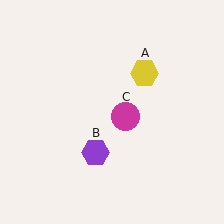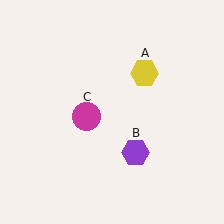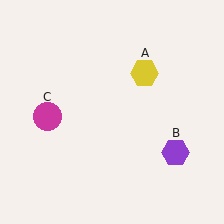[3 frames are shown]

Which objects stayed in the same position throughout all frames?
Yellow hexagon (object A) remained stationary.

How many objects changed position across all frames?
2 objects changed position: purple hexagon (object B), magenta circle (object C).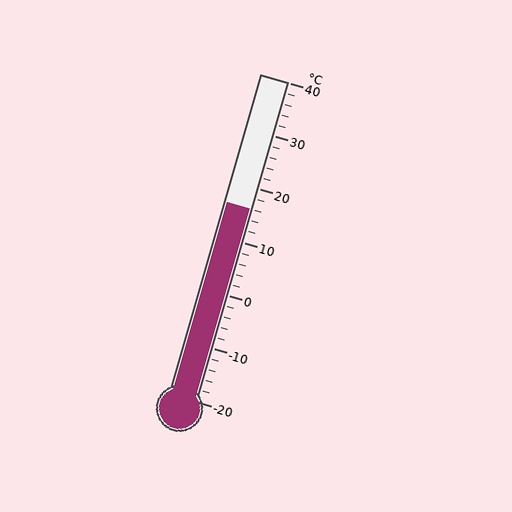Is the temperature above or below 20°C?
The temperature is below 20°C.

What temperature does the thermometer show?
The thermometer shows approximately 16°C.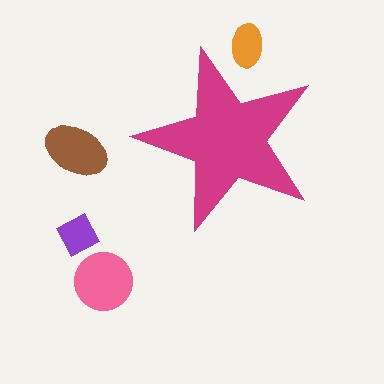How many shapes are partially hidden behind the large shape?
1 shape is partially hidden.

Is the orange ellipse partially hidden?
Yes, the orange ellipse is partially hidden behind the magenta star.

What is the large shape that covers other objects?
A magenta star.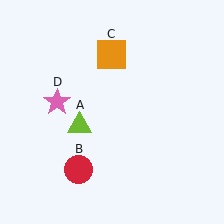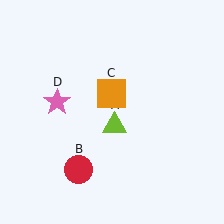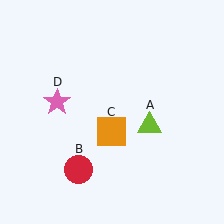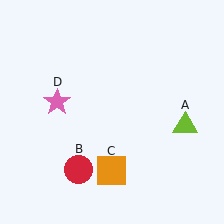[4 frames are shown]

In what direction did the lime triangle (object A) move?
The lime triangle (object A) moved right.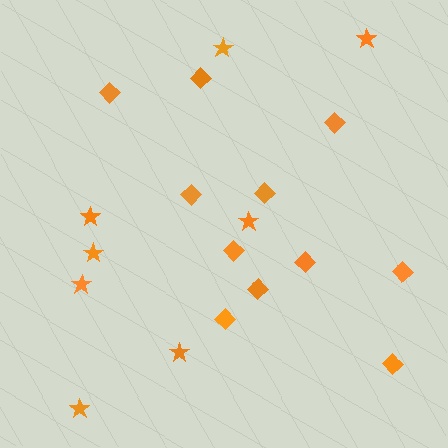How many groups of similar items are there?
There are 2 groups: one group of diamonds (11) and one group of stars (8).